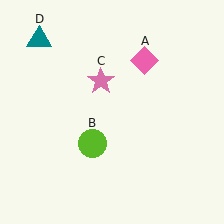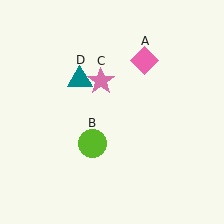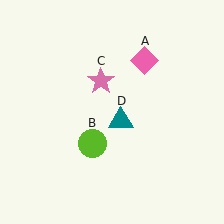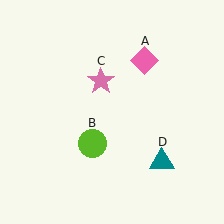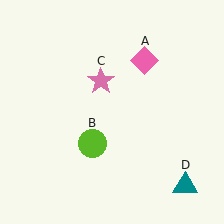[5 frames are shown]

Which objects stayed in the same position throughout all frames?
Pink diamond (object A) and lime circle (object B) and pink star (object C) remained stationary.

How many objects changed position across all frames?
1 object changed position: teal triangle (object D).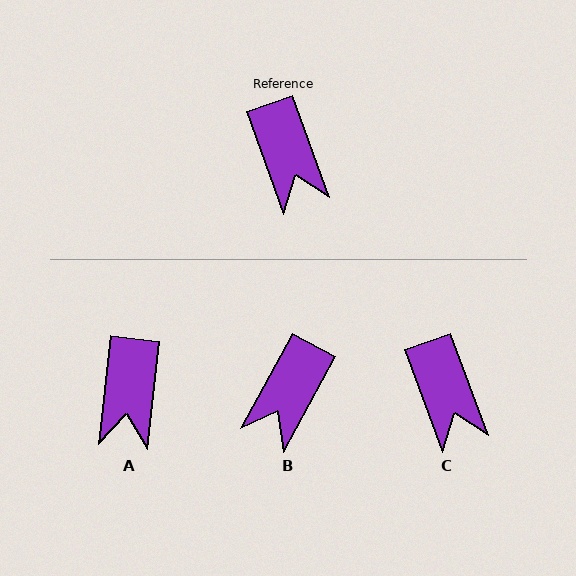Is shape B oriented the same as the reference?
No, it is off by about 49 degrees.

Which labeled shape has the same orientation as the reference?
C.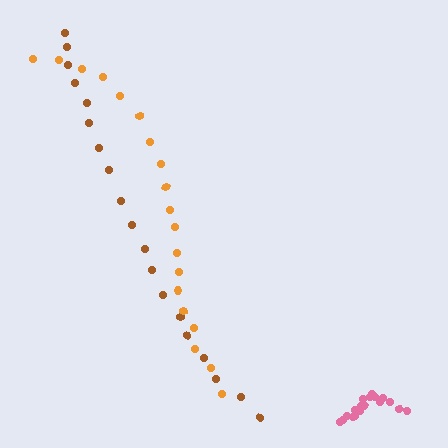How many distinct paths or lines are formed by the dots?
There are 3 distinct paths.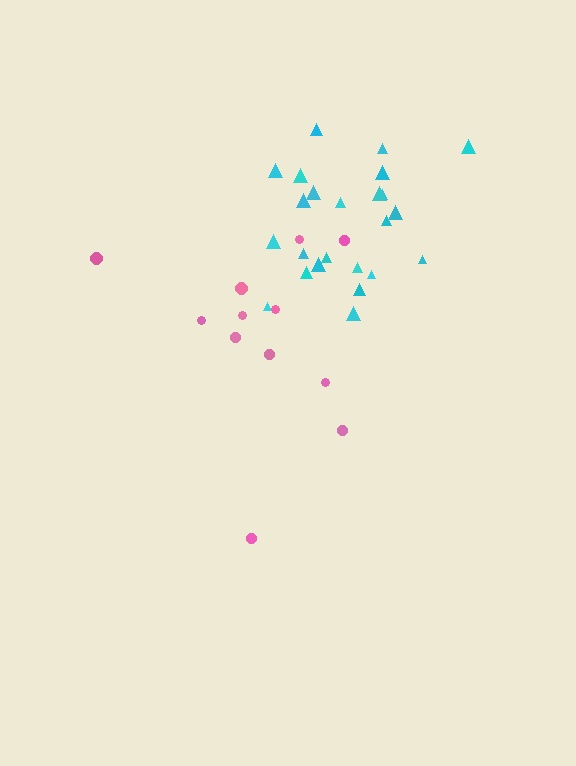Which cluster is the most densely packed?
Cyan.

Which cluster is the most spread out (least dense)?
Pink.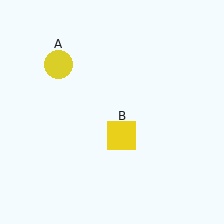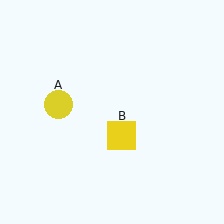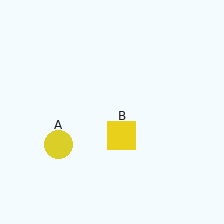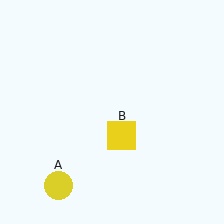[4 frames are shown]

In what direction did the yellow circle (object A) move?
The yellow circle (object A) moved down.